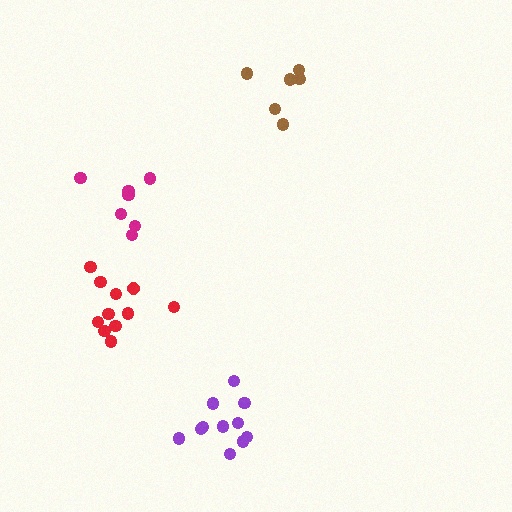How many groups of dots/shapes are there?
There are 4 groups.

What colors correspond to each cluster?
The clusters are colored: brown, magenta, red, purple.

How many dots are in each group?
Group 1: 6 dots, Group 2: 7 dots, Group 3: 11 dots, Group 4: 11 dots (35 total).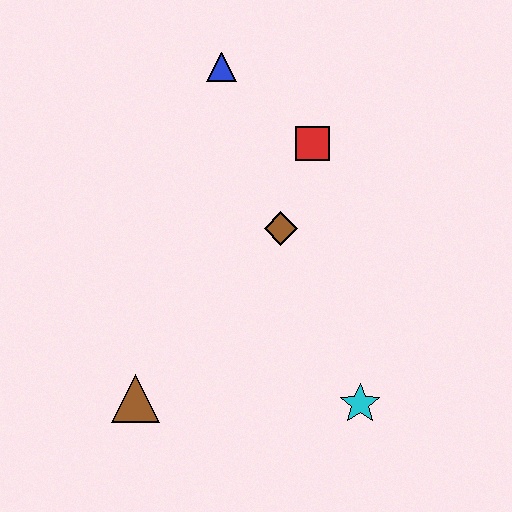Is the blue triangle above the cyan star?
Yes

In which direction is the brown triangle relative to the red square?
The brown triangle is below the red square.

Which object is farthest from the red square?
The brown triangle is farthest from the red square.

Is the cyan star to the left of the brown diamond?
No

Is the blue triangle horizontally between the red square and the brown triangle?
Yes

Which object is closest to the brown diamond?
The red square is closest to the brown diamond.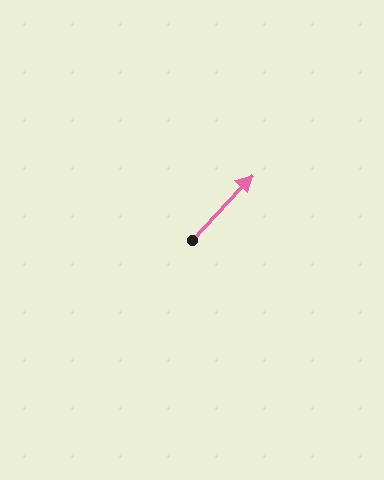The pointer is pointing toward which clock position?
Roughly 1 o'clock.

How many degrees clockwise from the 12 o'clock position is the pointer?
Approximately 43 degrees.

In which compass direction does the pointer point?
Northeast.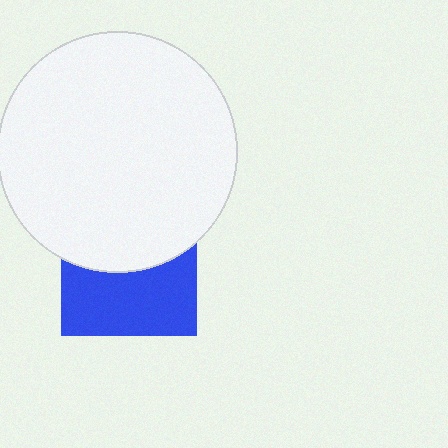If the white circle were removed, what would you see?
You would see the complete blue square.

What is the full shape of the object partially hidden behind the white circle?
The partially hidden object is a blue square.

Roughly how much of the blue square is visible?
About half of it is visible (roughly 52%).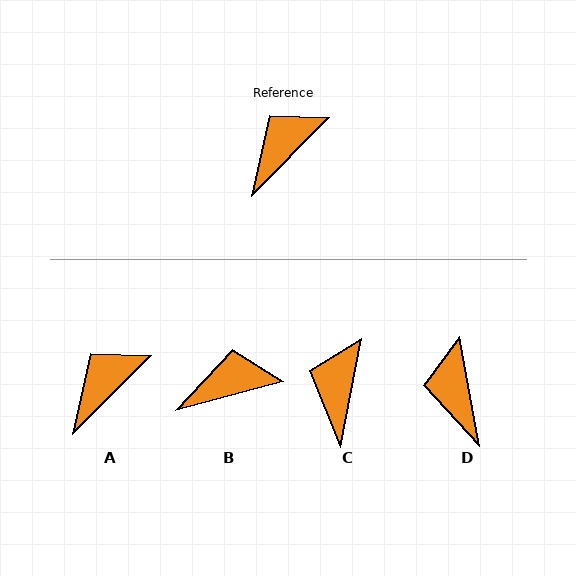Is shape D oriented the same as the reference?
No, it is off by about 55 degrees.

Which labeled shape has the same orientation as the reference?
A.